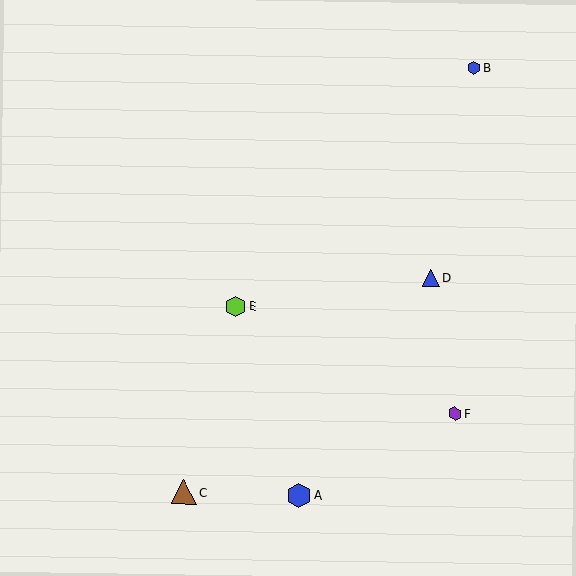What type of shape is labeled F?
Shape F is a purple hexagon.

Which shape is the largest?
The brown triangle (labeled C) is the largest.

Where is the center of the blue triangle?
The center of the blue triangle is at (431, 278).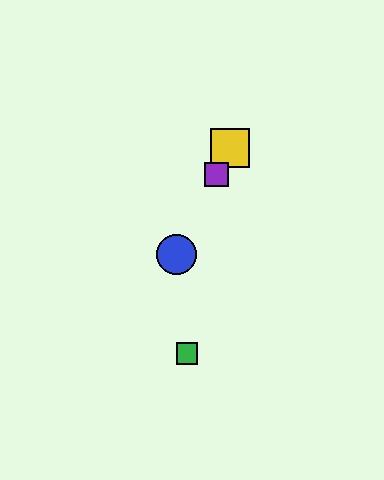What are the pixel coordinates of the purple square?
The purple square is at (216, 174).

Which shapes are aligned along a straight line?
The red square, the blue circle, the yellow square, the purple square are aligned along a straight line.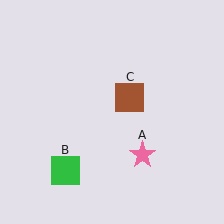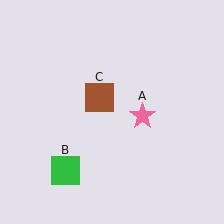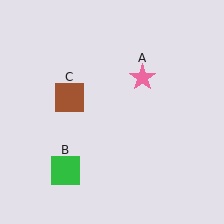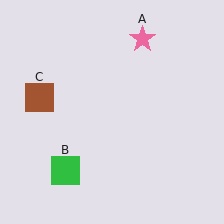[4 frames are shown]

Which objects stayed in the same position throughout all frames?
Green square (object B) remained stationary.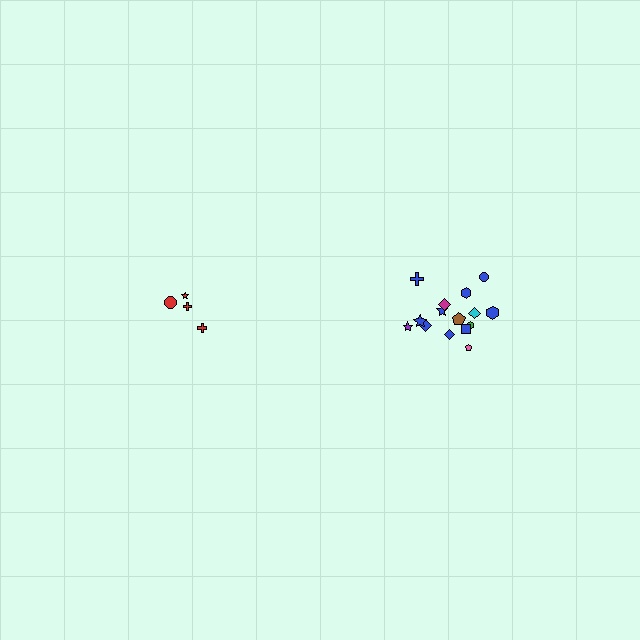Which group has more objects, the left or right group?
The right group.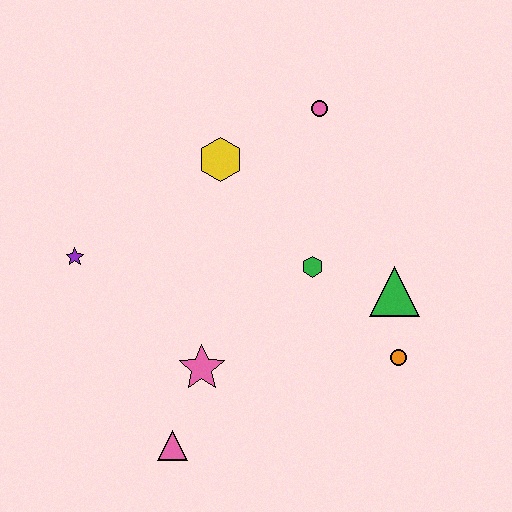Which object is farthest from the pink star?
The pink circle is farthest from the pink star.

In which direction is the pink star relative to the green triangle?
The pink star is to the left of the green triangle.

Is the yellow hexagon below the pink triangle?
No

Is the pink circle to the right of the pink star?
Yes